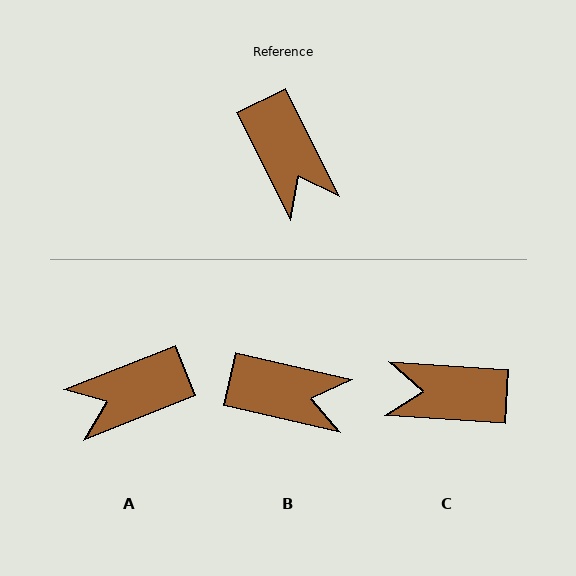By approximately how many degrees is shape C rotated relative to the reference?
Approximately 120 degrees clockwise.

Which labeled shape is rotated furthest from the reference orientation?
C, about 120 degrees away.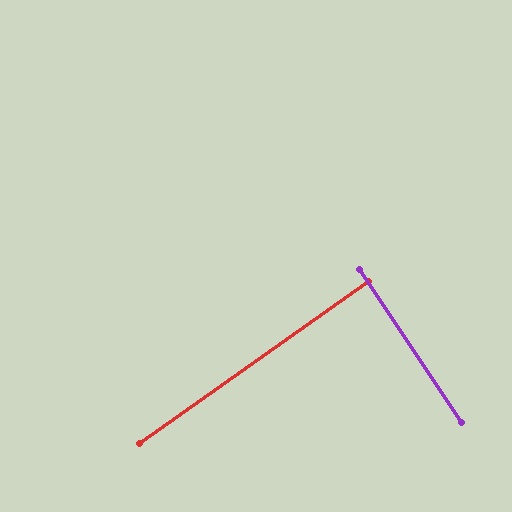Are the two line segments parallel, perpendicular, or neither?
Perpendicular — they meet at approximately 88°.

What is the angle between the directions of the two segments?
Approximately 88 degrees.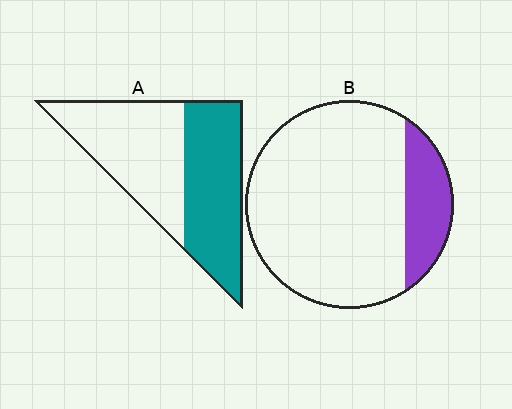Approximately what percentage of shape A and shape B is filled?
A is approximately 50% and B is approximately 20%.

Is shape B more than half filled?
No.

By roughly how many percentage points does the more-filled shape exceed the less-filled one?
By roughly 30 percentage points (A over B).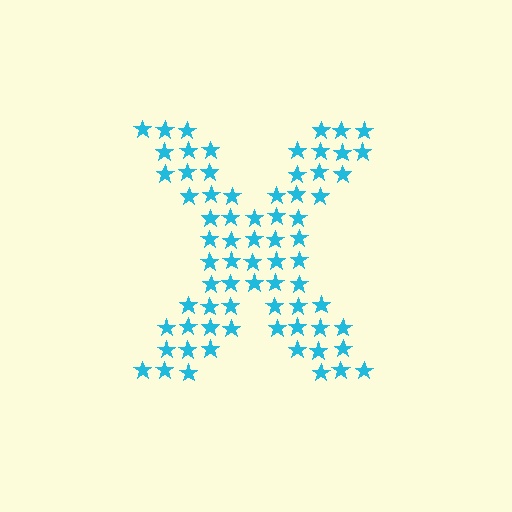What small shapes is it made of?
It is made of small stars.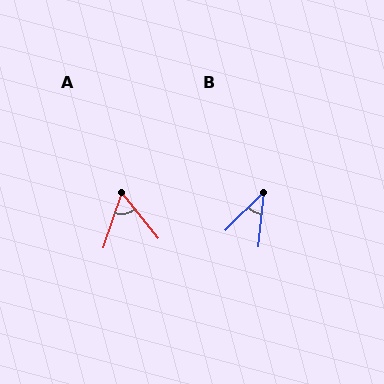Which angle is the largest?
A, at approximately 57 degrees.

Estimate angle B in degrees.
Approximately 39 degrees.